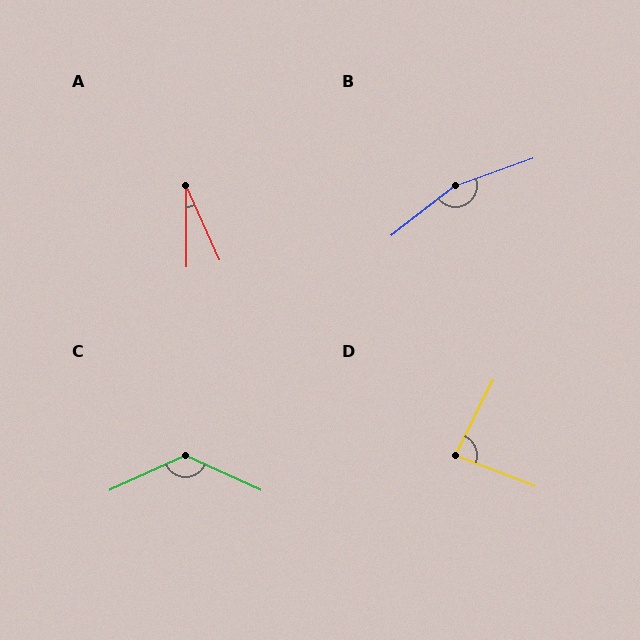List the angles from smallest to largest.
A (24°), D (85°), C (131°), B (161°).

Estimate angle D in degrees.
Approximately 85 degrees.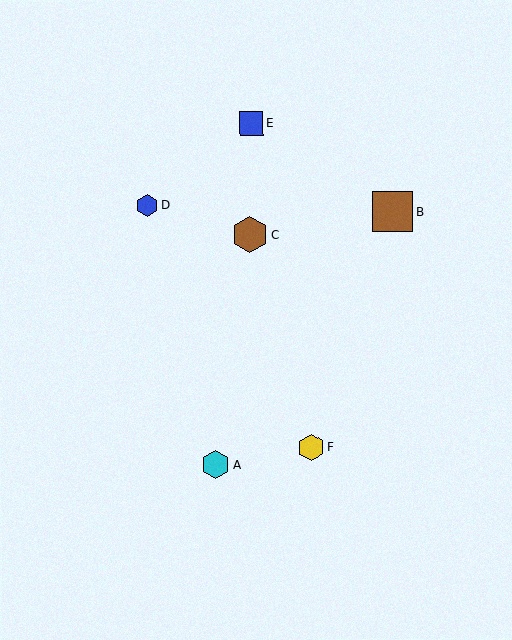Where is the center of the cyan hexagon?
The center of the cyan hexagon is at (216, 465).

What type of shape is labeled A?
Shape A is a cyan hexagon.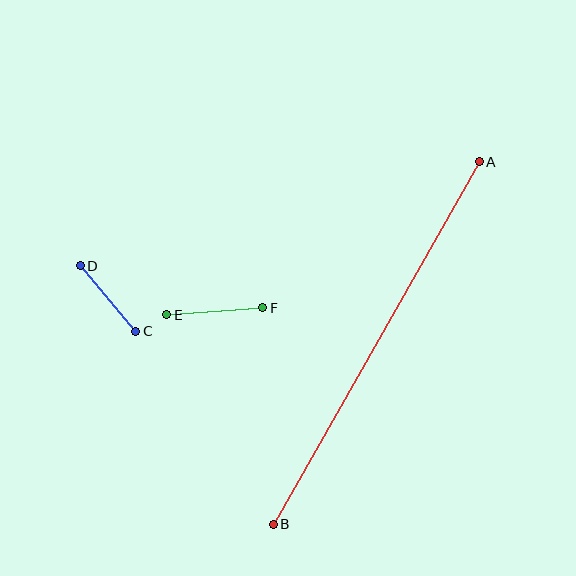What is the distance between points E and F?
The distance is approximately 96 pixels.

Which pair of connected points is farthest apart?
Points A and B are farthest apart.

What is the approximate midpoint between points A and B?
The midpoint is at approximately (376, 343) pixels.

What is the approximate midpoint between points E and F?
The midpoint is at approximately (215, 311) pixels.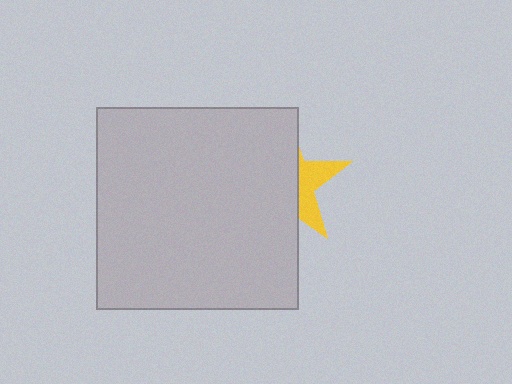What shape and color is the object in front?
The object in front is a light gray square.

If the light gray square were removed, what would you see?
You would see the complete yellow star.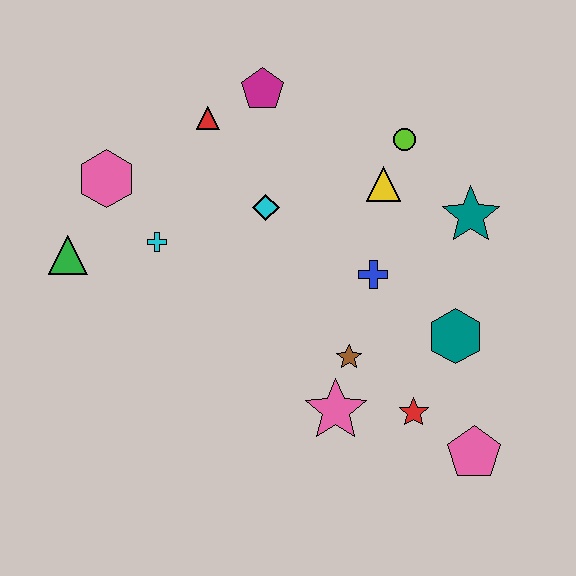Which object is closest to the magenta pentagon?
The red triangle is closest to the magenta pentagon.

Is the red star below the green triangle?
Yes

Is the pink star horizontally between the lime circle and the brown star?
No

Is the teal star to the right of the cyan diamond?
Yes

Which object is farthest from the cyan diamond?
The pink pentagon is farthest from the cyan diamond.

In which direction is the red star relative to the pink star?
The red star is to the right of the pink star.